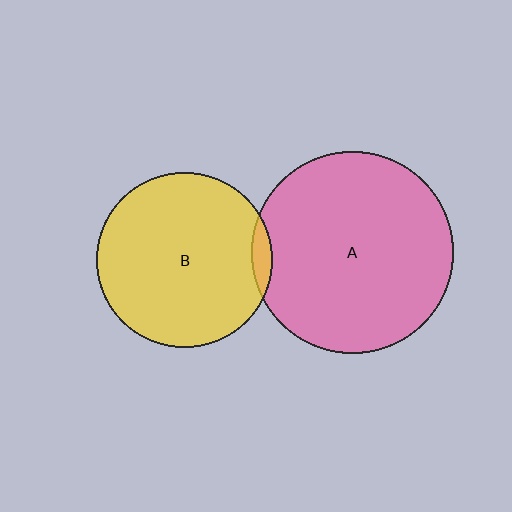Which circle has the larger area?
Circle A (pink).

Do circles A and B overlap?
Yes.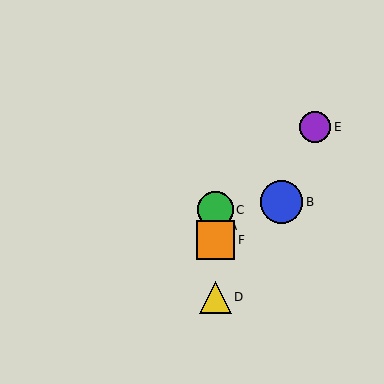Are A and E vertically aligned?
No, A is at x≈215 and E is at x≈315.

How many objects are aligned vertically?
4 objects (A, C, D, F) are aligned vertically.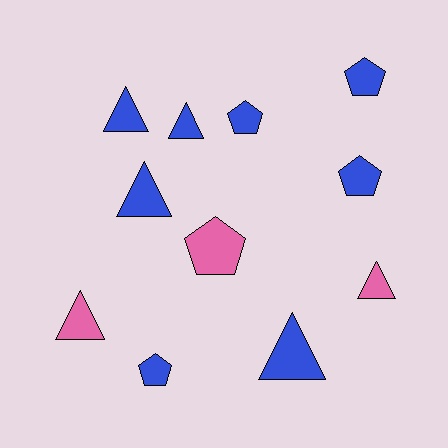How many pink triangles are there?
There are 2 pink triangles.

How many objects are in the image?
There are 11 objects.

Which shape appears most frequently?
Triangle, with 6 objects.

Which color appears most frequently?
Blue, with 8 objects.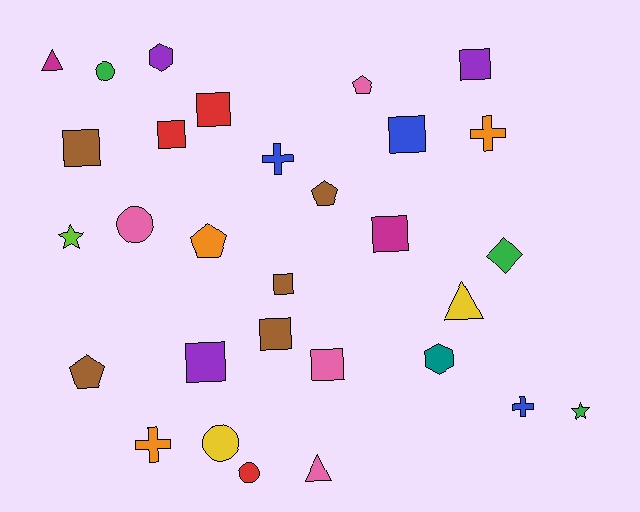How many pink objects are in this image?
There are 4 pink objects.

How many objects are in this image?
There are 30 objects.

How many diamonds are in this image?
There is 1 diamond.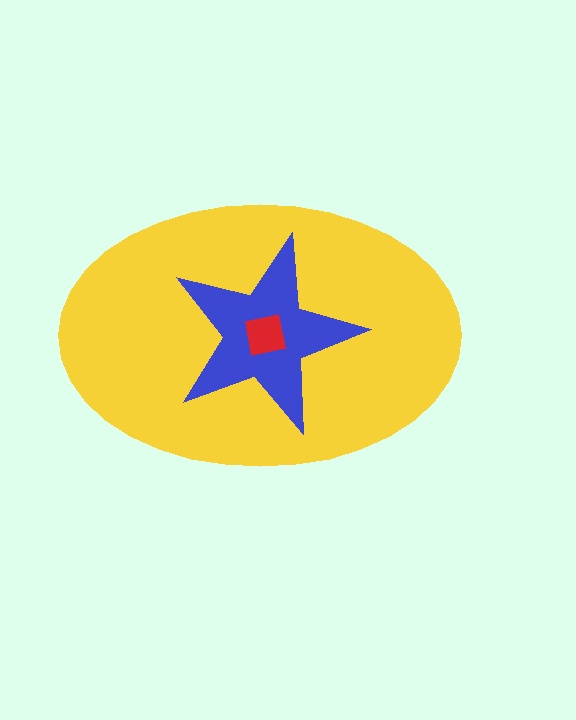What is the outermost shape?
The yellow ellipse.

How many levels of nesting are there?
3.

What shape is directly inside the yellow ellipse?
The blue star.